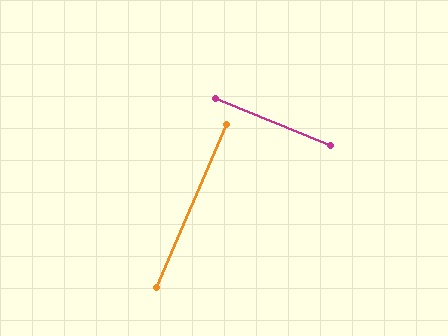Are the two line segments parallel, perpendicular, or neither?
Perpendicular — they meet at approximately 89°.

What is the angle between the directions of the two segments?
Approximately 89 degrees.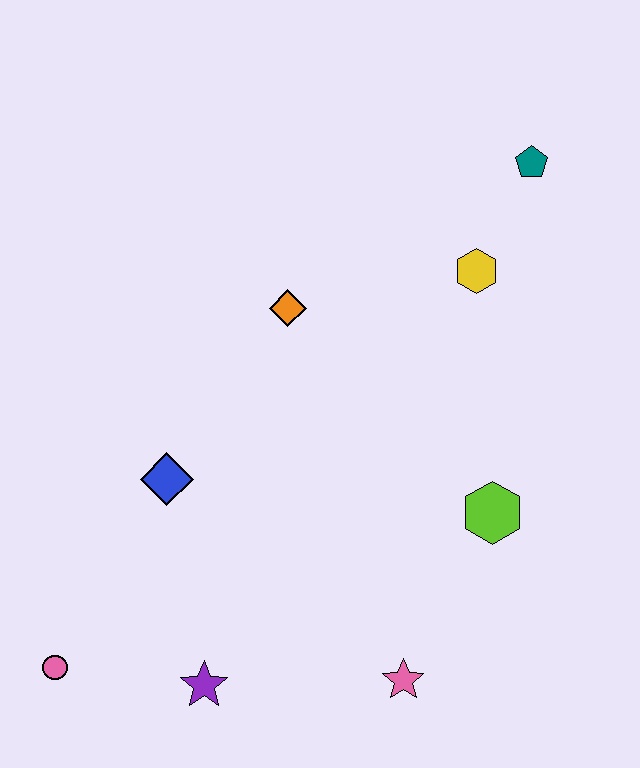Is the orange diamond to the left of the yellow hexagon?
Yes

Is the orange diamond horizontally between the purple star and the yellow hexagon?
Yes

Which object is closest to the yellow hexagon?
The teal pentagon is closest to the yellow hexagon.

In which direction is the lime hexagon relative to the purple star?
The lime hexagon is to the right of the purple star.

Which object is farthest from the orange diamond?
The pink circle is farthest from the orange diamond.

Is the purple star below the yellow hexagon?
Yes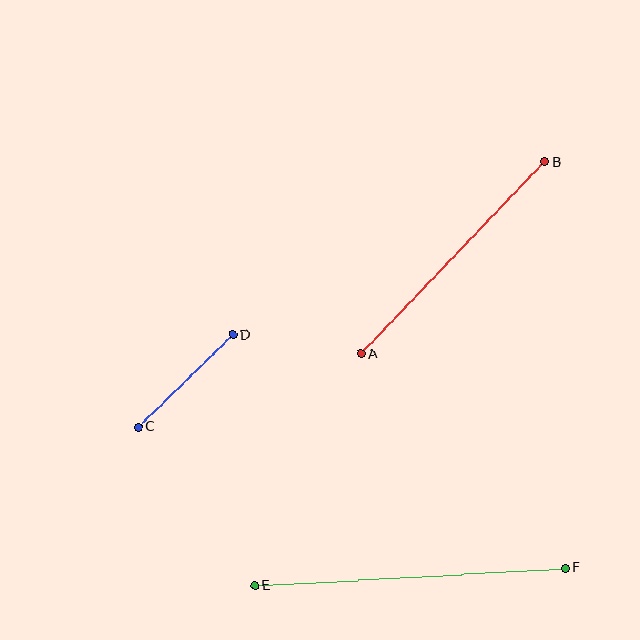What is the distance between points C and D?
The distance is approximately 132 pixels.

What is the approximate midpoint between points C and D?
The midpoint is at approximately (185, 381) pixels.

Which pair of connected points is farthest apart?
Points E and F are farthest apart.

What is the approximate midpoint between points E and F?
The midpoint is at approximately (410, 577) pixels.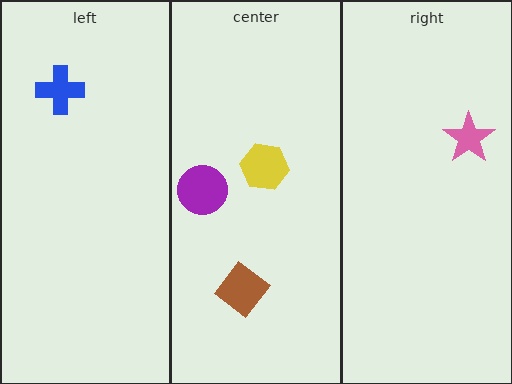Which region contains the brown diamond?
The center region.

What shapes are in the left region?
The blue cross.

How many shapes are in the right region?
1.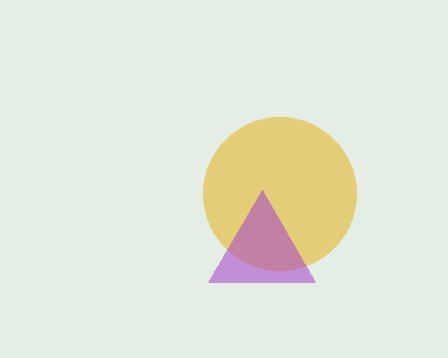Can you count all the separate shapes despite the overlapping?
Yes, there are 2 separate shapes.